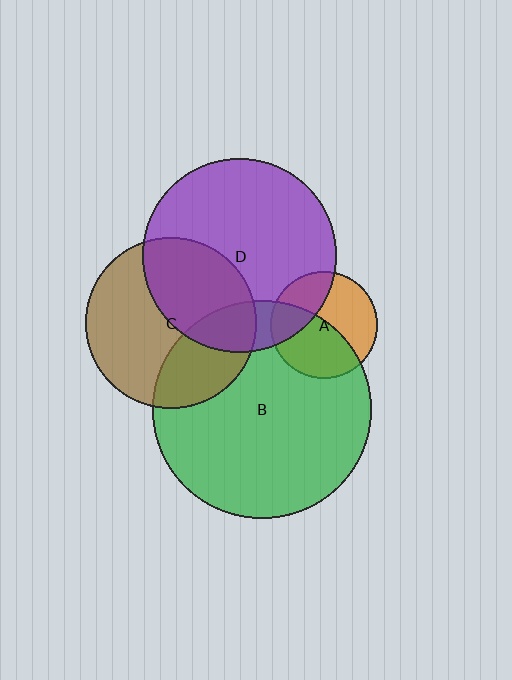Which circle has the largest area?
Circle B (green).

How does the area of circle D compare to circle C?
Approximately 1.3 times.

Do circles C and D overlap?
Yes.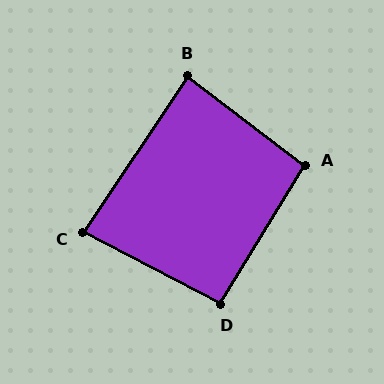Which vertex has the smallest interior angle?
C, at approximately 84 degrees.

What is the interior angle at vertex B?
Approximately 86 degrees (approximately right).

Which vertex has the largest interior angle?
A, at approximately 96 degrees.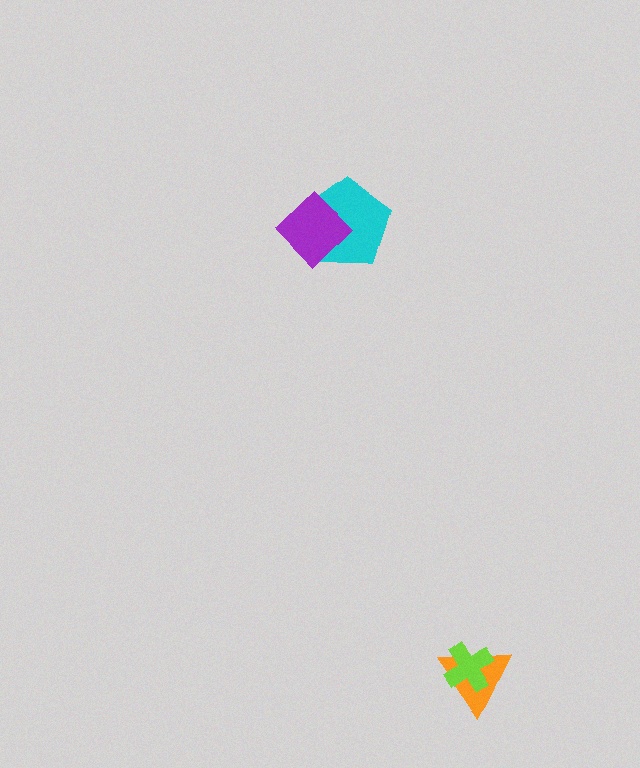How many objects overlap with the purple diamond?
1 object overlaps with the purple diamond.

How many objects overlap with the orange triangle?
1 object overlaps with the orange triangle.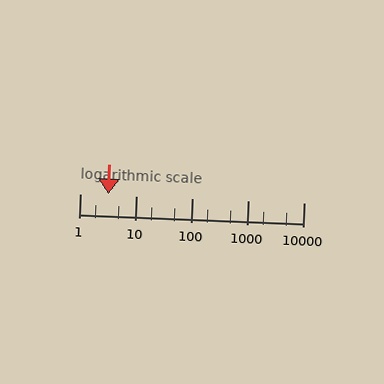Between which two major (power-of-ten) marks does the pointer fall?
The pointer is between 1 and 10.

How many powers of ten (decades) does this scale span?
The scale spans 4 decades, from 1 to 10000.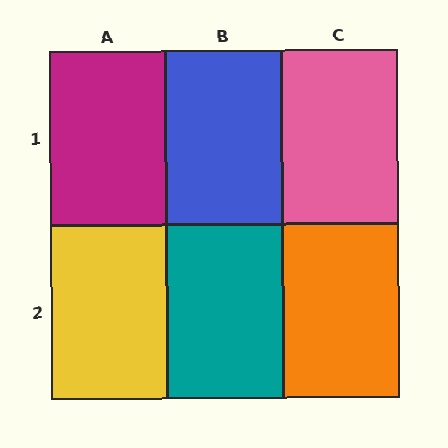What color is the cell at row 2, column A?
Yellow.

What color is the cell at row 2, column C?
Orange.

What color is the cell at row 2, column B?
Teal.